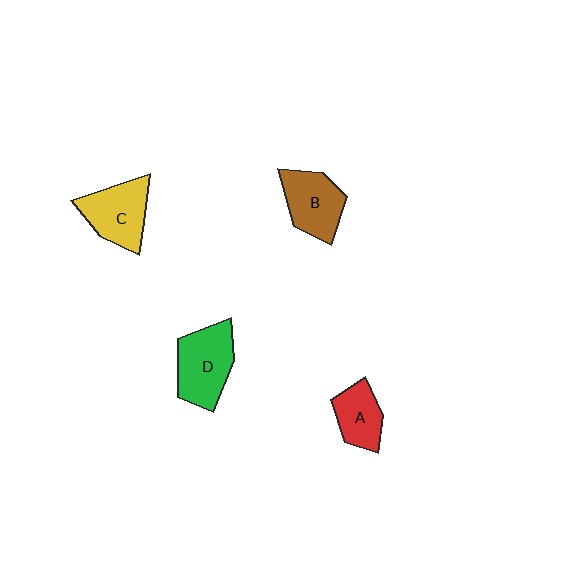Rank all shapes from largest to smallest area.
From largest to smallest: D (green), C (yellow), B (brown), A (red).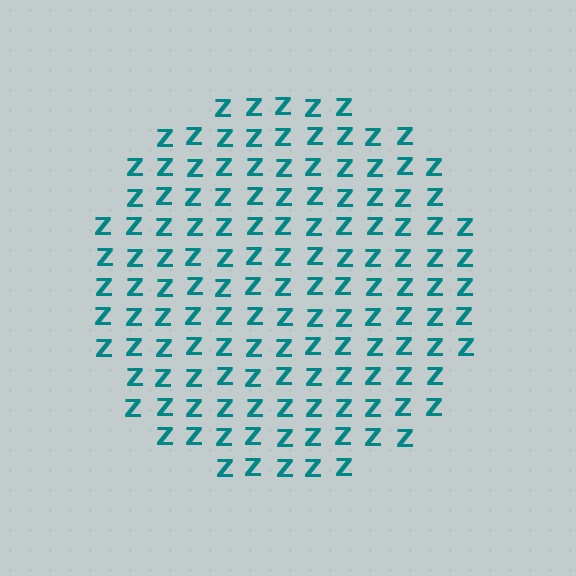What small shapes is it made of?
It is made of small letter Z's.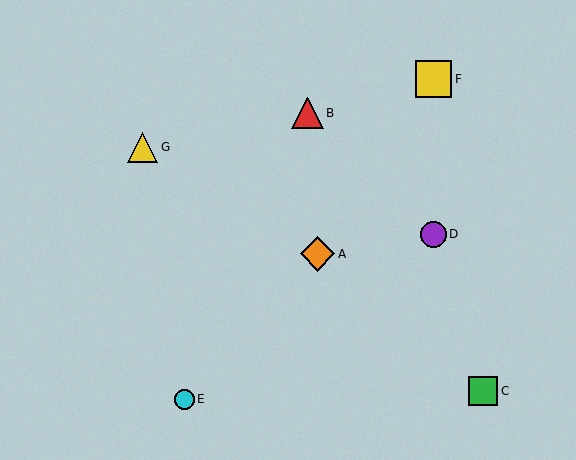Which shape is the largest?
The yellow square (labeled F) is the largest.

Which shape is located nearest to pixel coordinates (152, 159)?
The yellow triangle (labeled G) at (143, 147) is nearest to that location.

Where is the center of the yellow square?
The center of the yellow square is at (434, 79).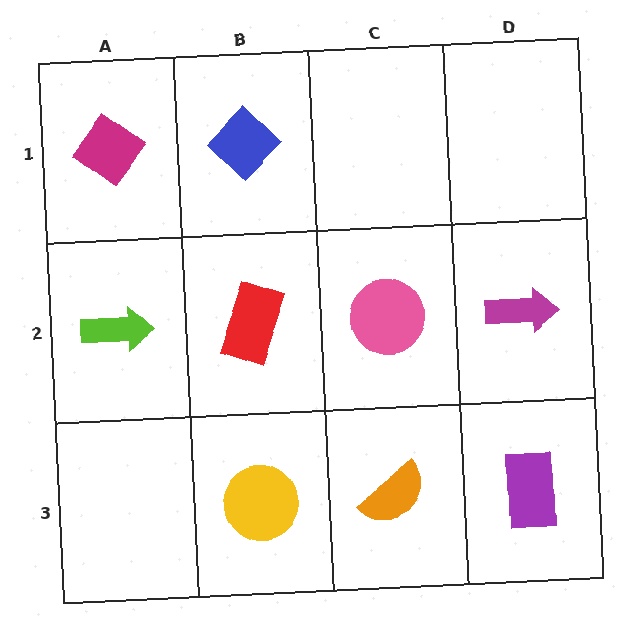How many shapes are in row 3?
3 shapes.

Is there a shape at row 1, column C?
No, that cell is empty.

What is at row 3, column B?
A yellow circle.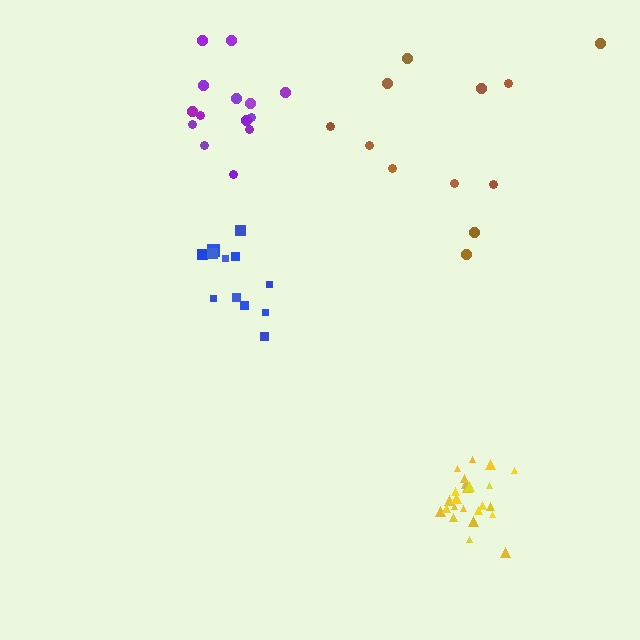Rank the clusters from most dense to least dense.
yellow, blue, purple, brown.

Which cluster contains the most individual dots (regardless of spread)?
Yellow (24).